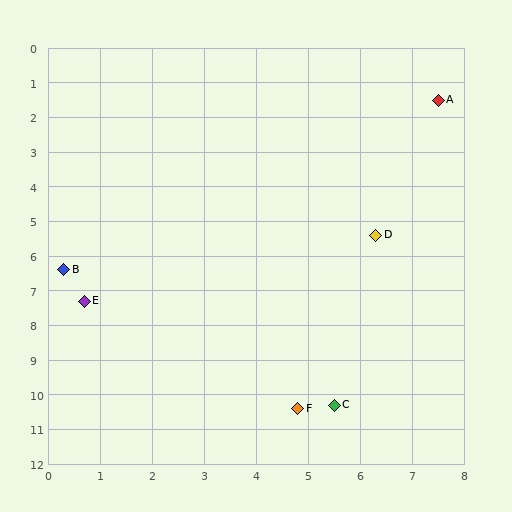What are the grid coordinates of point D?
Point D is at approximately (6.3, 5.4).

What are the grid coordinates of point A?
Point A is at approximately (7.5, 1.5).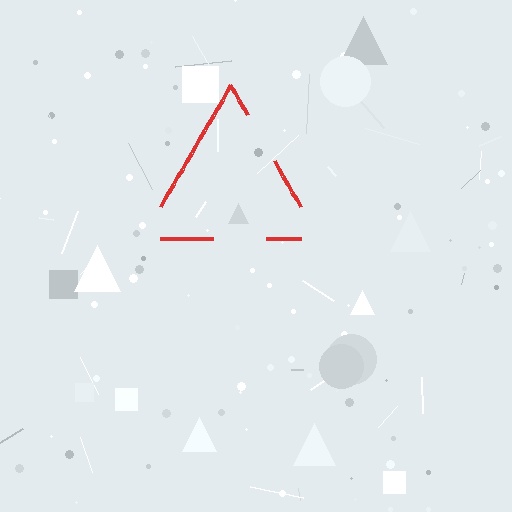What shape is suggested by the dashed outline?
The dashed outline suggests a triangle.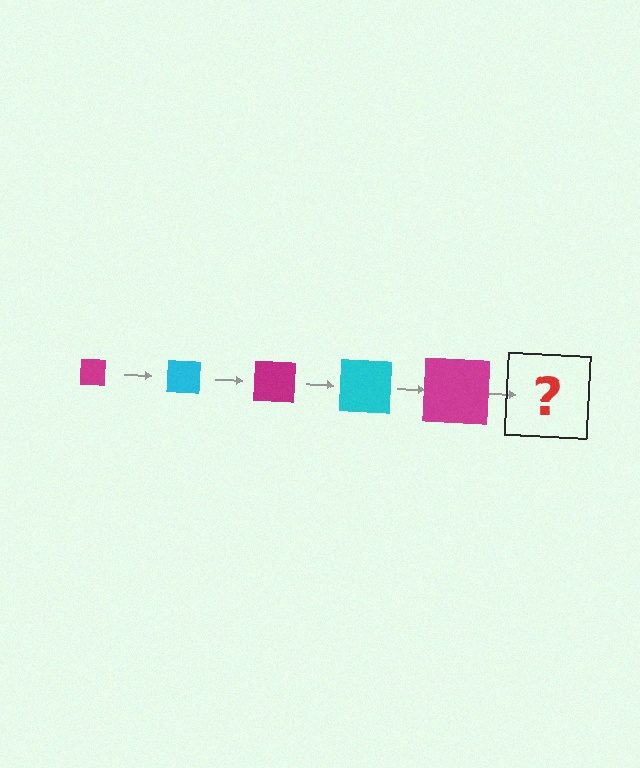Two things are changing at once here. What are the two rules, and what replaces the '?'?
The two rules are that the square grows larger each step and the color cycles through magenta and cyan. The '?' should be a cyan square, larger than the previous one.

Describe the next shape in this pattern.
It should be a cyan square, larger than the previous one.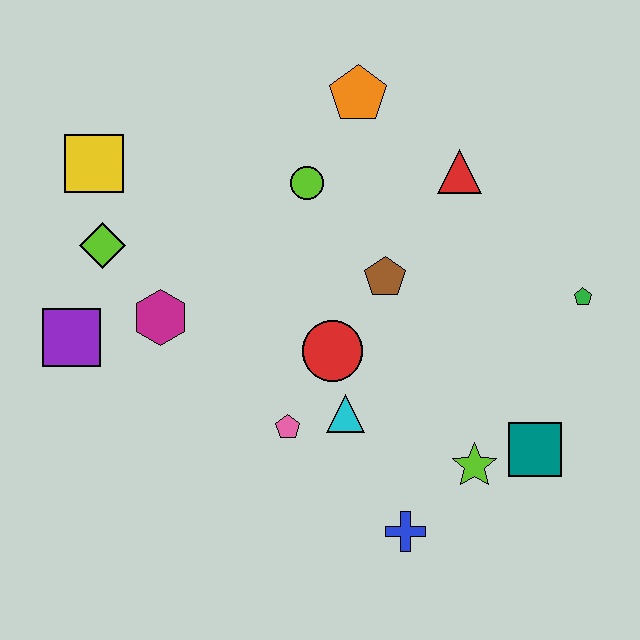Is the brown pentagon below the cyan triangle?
No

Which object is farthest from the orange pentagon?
The blue cross is farthest from the orange pentagon.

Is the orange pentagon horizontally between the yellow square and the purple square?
No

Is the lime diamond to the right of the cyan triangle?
No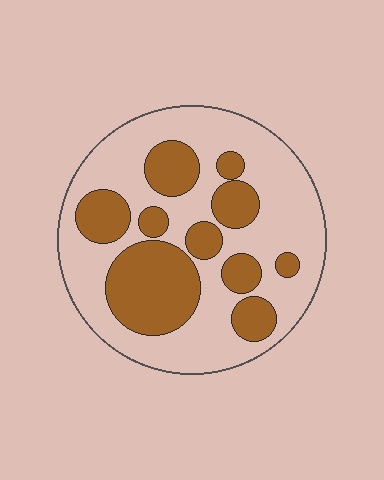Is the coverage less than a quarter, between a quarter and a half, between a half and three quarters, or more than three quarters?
Between a quarter and a half.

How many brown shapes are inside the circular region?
10.